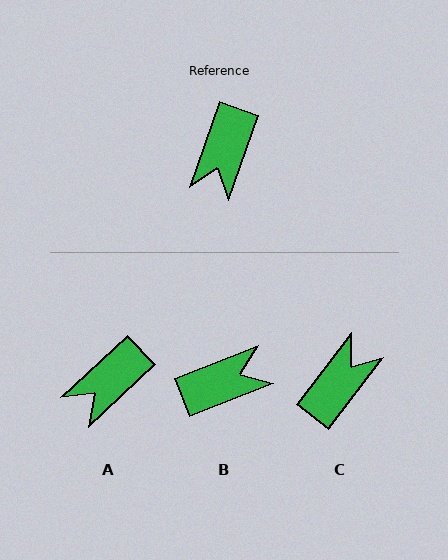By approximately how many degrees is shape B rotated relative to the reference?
Approximately 131 degrees counter-clockwise.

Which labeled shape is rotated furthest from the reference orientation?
C, about 162 degrees away.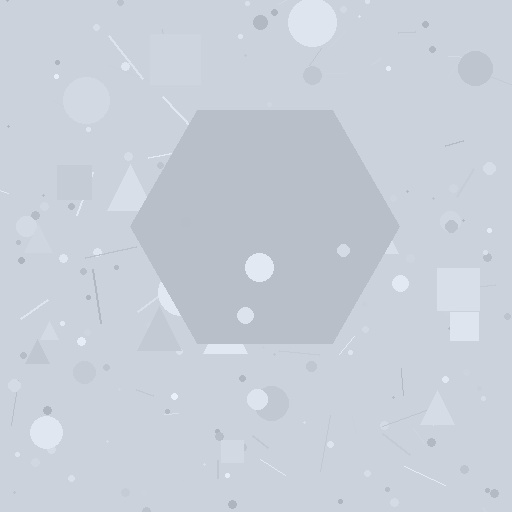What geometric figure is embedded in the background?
A hexagon is embedded in the background.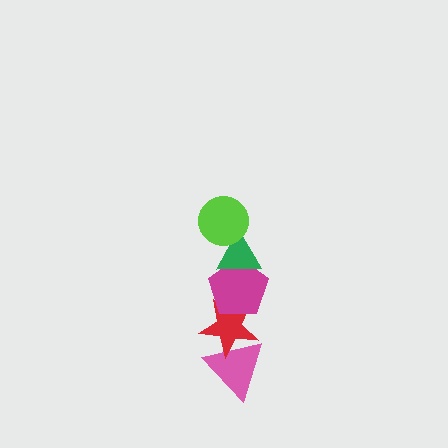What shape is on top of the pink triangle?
The red star is on top of the pink triangle.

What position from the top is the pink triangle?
The pink triangle is 5th from the top.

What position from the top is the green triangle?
The green triangle is 2nd from the top.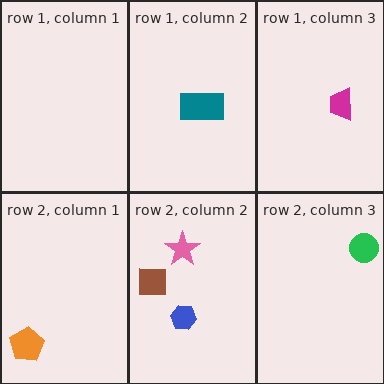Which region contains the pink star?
The row 2, column 2 region.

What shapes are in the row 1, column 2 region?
The teal rectangle.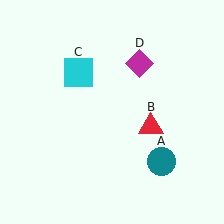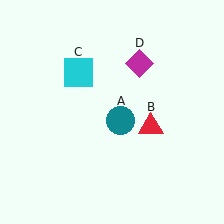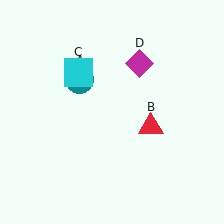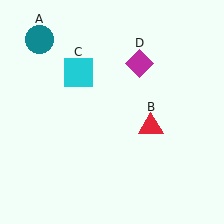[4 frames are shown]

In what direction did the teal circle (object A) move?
The teal circle (object A) moved up and to the left.